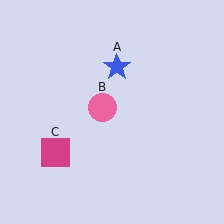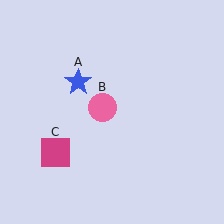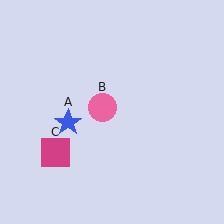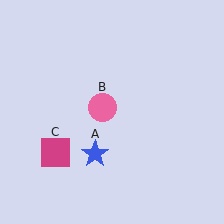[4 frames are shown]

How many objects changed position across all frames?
1 object changed position: blue star (object A).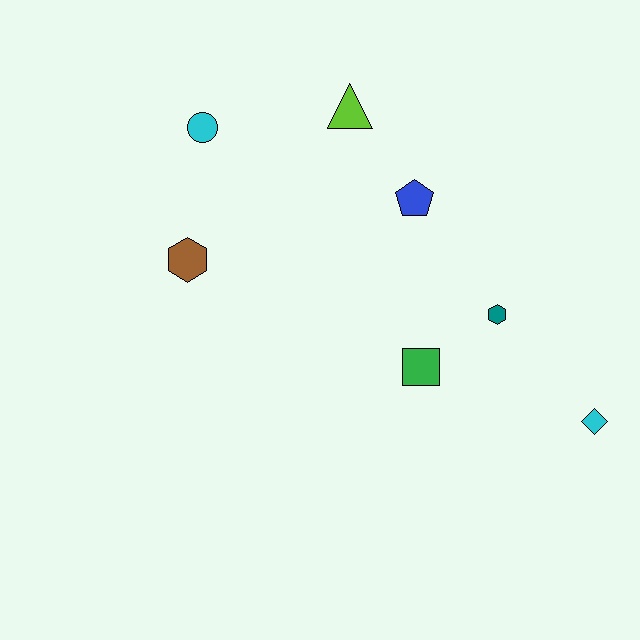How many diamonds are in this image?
There is 1 diamond.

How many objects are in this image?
There are 7 objects.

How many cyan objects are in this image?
There are 2 cyan objects.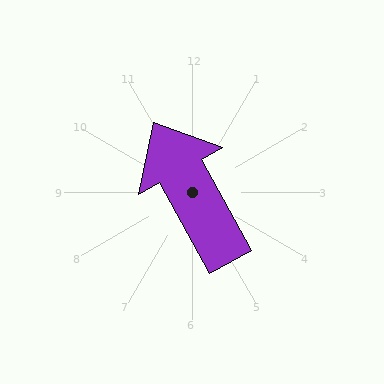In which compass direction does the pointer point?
Northwest.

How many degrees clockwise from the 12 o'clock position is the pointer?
Approximately 331 degrees.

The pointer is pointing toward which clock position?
Roughly 11 o'clock.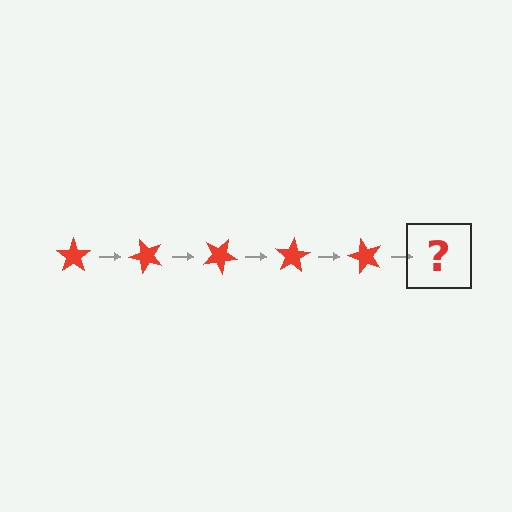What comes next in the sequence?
The next element should be a red star rotated 250 degrees.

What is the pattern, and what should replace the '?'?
The pattern is that the star rotates 50 degrees each step. The '?' should be a red star rotated 250 degrees.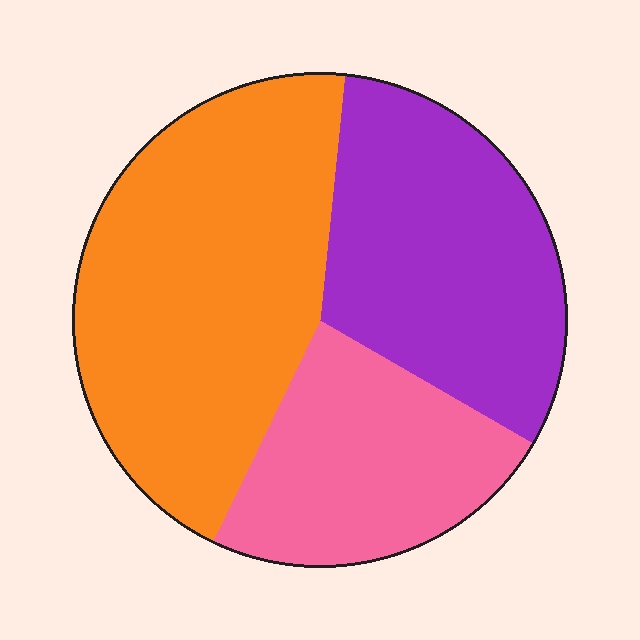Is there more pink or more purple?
Purple.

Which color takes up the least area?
Pink, at roughly 25%.